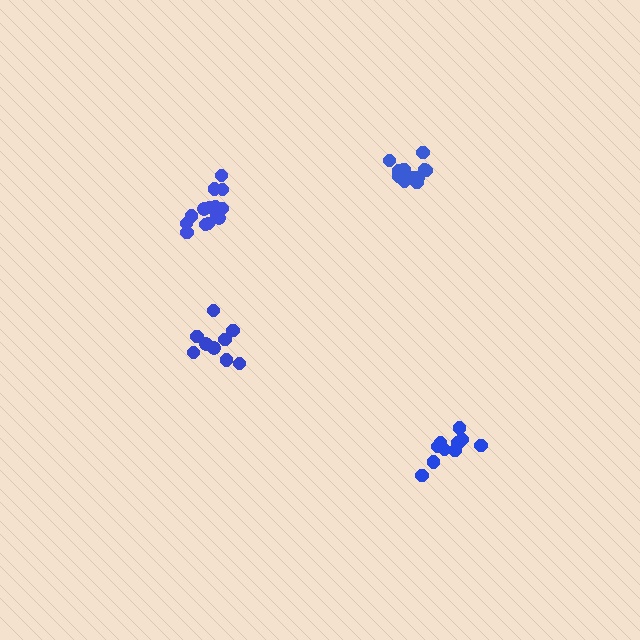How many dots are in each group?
Group 1: 12 dots, Group 2: 9 dots, Group 3: 11 dots, Group 4: 14 dots (46 total).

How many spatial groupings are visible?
There are 4 spatial groupings.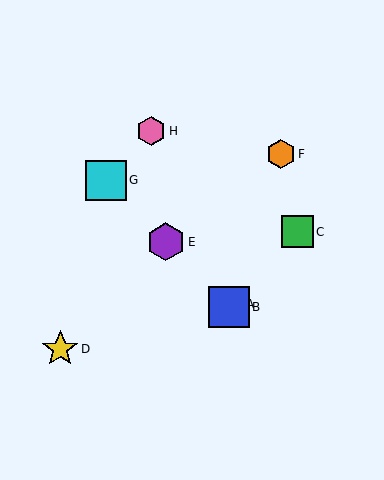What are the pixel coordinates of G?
Object G is at (106, 180).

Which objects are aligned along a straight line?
Objects A, B, E, G are aligned along a straight line.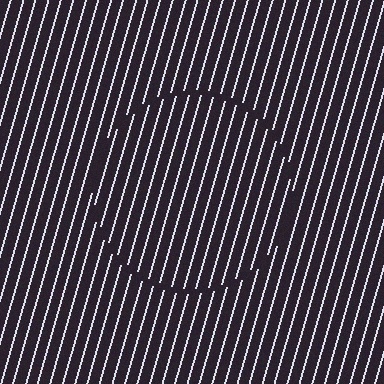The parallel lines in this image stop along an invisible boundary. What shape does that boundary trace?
An illusory circle. The interior of the shape contains the same grating, shifted by half a period — the contour is defined by the phase discontinuity where line-ends from the inner and outer gratings abut.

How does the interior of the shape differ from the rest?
The interior of the shape contains the same grating, shifted by half a period — the contour is defined by the phase discontinuity where line-ends from the inner and outer gratings abut.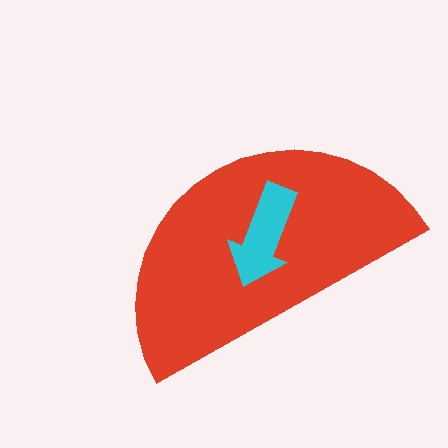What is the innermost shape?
The cyan arrow.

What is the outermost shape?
The red semicircle.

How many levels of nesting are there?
2.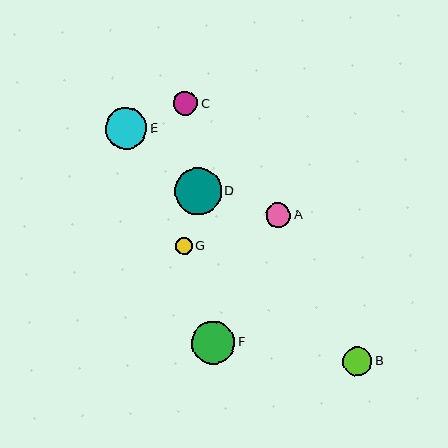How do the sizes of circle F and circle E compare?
Circle F and circle E are approximately the same size.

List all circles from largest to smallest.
From largest to smallest: D, F, E, B, A, C, G.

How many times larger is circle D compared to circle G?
Circle D is approximately 2.8 times the size of circle G.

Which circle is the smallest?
Circle G is the smallest with a size of approximately 17 pixels.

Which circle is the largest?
Circle D is the largest with a size of approximately 47 pixels.